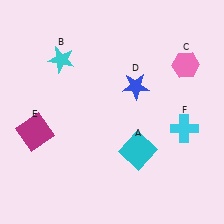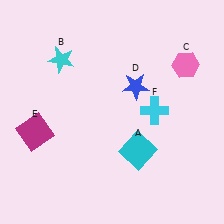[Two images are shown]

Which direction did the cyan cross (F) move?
The cyan cross (F) moved left.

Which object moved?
The cyan cross (F) moved left.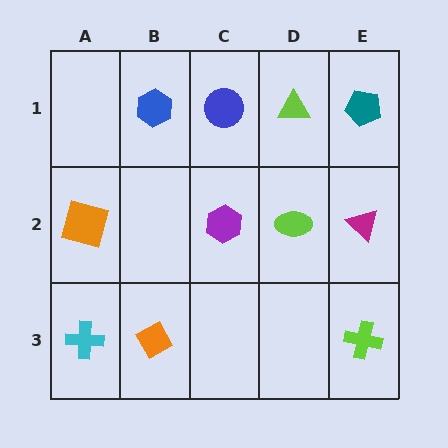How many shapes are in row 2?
4 shapes.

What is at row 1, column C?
A blue circle.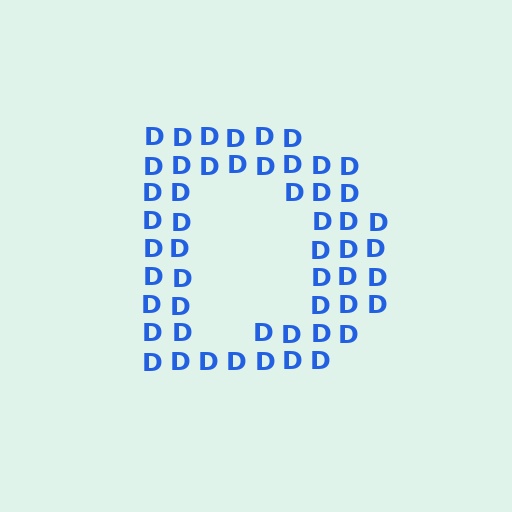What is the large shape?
The large shape is the letter D.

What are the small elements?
The small elements are letter D's.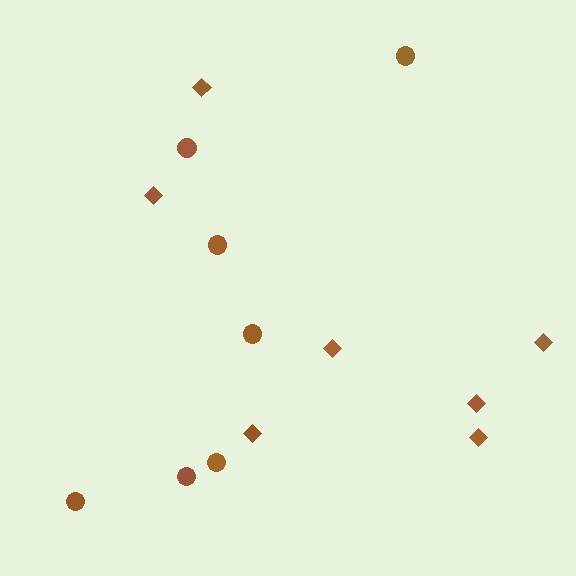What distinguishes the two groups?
There are 2 groups: one group of diamonds (7) and one group of circles (7).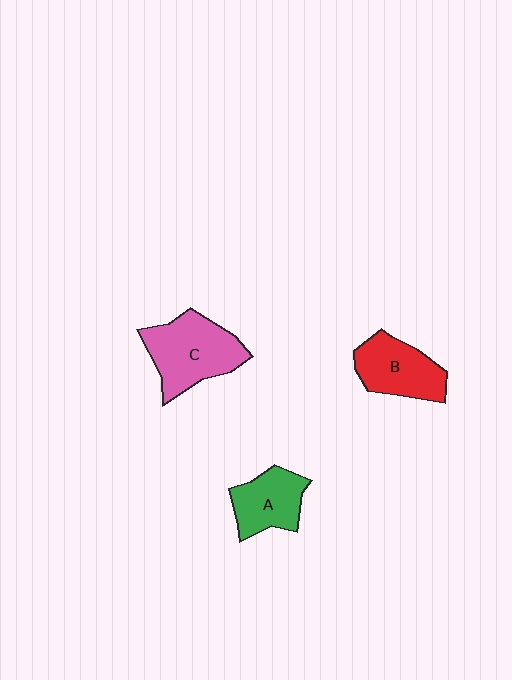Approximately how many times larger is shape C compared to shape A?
Approximately 1.5 times.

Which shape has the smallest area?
Shape A (green).